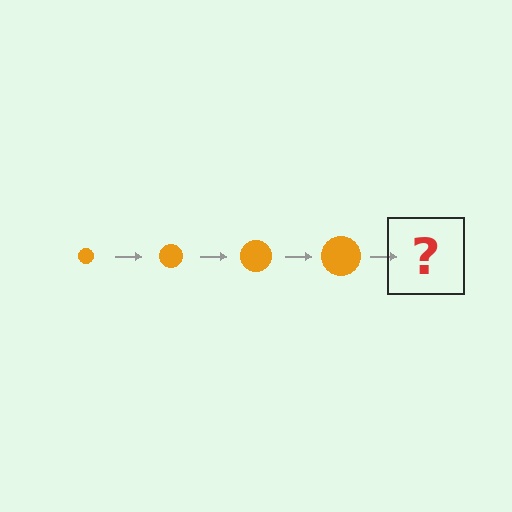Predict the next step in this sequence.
The next step is an orange circle, larger than the previous one.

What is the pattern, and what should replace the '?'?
The pattern is that the circle gets progressively larger each step. The '?' should be an orange circle, larger than the previous one.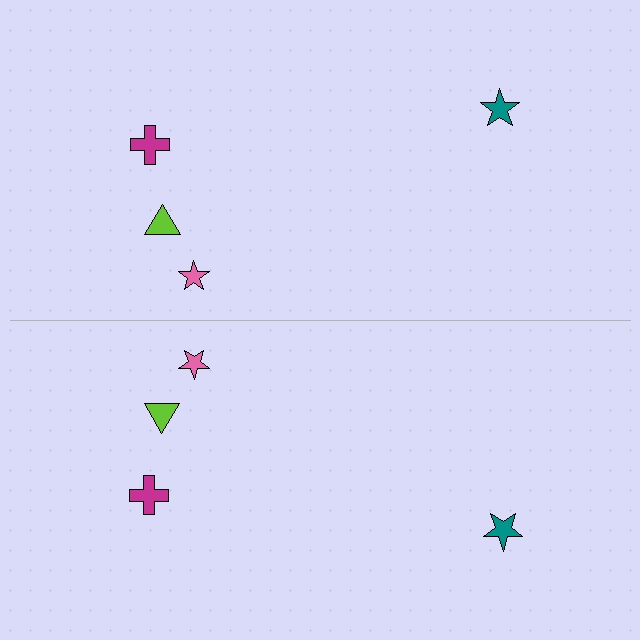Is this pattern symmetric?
Yes, this pattern has bilateral (reflection) symmetry.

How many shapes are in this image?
There are 8 shapes in this image.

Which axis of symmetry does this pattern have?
The pattern has a horizontal axis of symmetry running through the center of the image.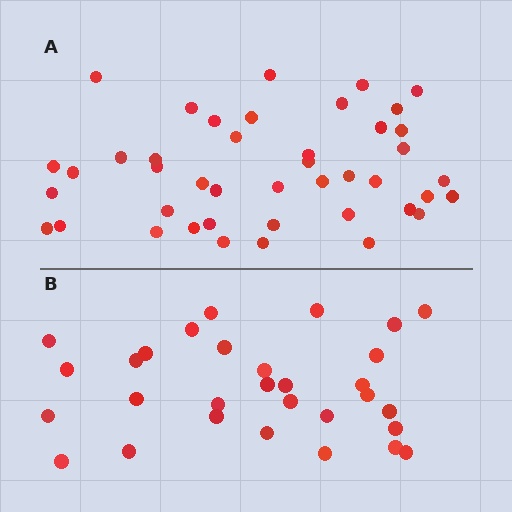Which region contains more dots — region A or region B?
Region A (the top region) has more dots.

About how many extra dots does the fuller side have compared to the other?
Region A has approximately 15 more dots than region B.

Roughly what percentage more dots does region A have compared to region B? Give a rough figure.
About 45% more.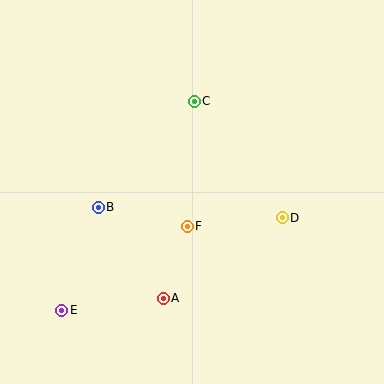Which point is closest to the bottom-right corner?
Point D is closest to the bottom-right corner.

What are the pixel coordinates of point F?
Point F is at (187, 226).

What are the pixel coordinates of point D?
Point D is at (282, 218).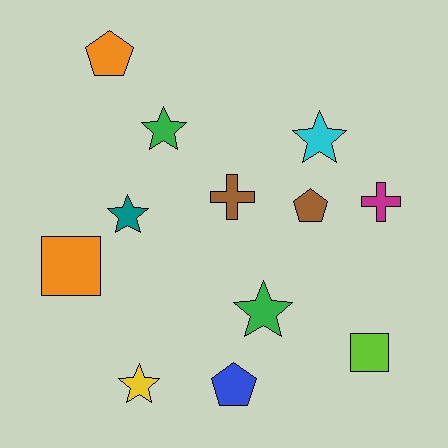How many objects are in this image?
There are 12 objects.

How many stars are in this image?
There are 5 stars.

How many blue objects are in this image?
There is 1 blue object.